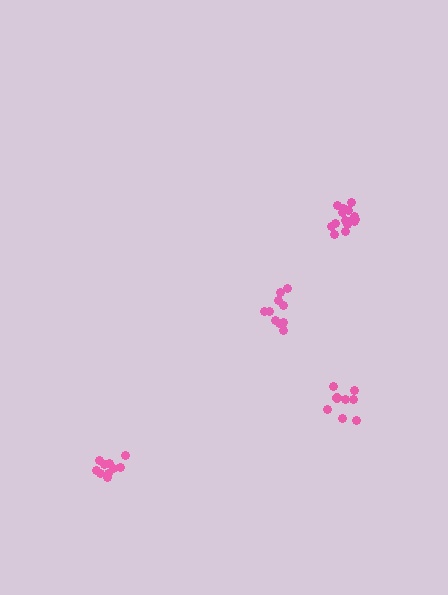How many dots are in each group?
Group 1: 10 dots, Group 2: 15 dots, Group 3: 11 dots, Group 4: 9 dots (45 total).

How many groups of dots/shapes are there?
There are 4 groups.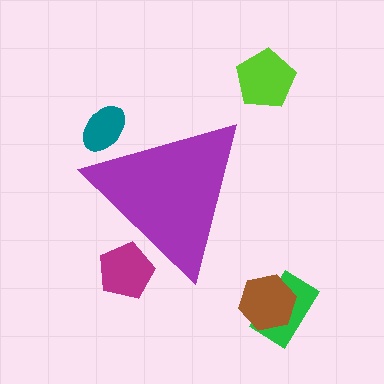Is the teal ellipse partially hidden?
Yes, the teal ellipse is partially hidden behind the purple triangle.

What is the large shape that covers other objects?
A purple triangle.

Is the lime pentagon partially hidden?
No, the lime pentagon is fully visible.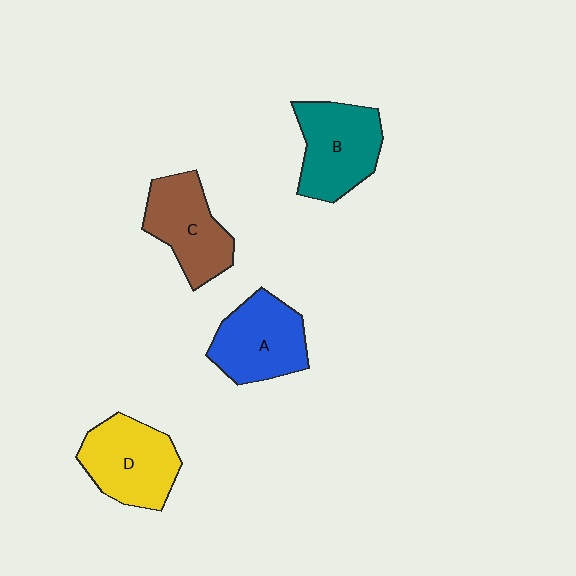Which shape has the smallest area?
Shape C (brown).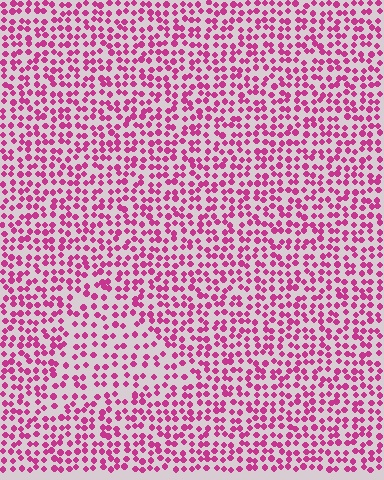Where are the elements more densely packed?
The elements are more densely packed outside the triangle boundary.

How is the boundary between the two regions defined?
The boundary is defined by a change in element density (approximately 1.5x ratio). All elements are the same color, size, and shape.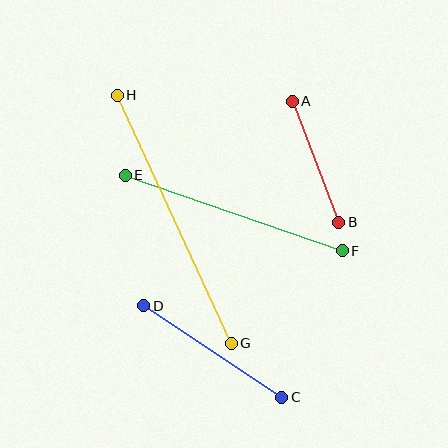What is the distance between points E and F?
The distance is approximately 230 pixels.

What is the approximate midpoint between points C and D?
The midpoint is at approximately (213, 352) pixels.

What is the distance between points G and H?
The distance is approximately 273 pixels.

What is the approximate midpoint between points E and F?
The midpoint is at approximately (234, 213) pixels.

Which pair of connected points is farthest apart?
Points G and H are farthest apart.